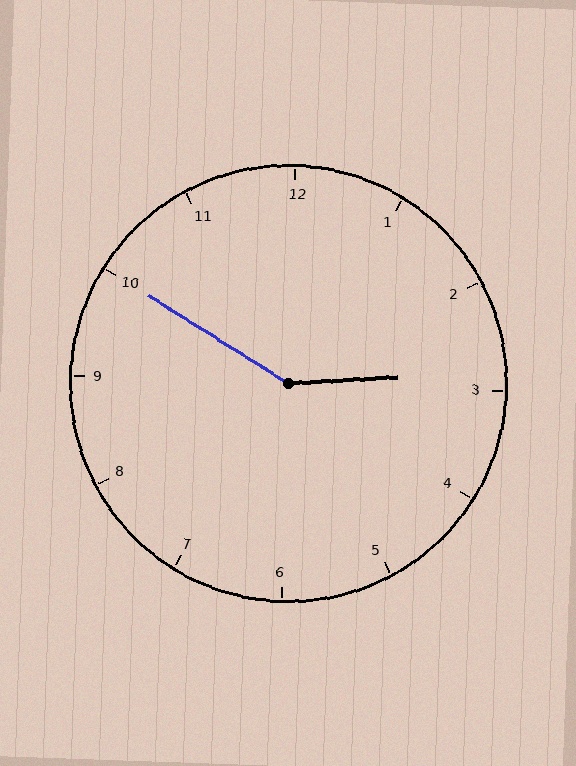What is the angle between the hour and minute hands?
Approximately 145 degrees.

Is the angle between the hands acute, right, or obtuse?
It is obtuse.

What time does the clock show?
2:50.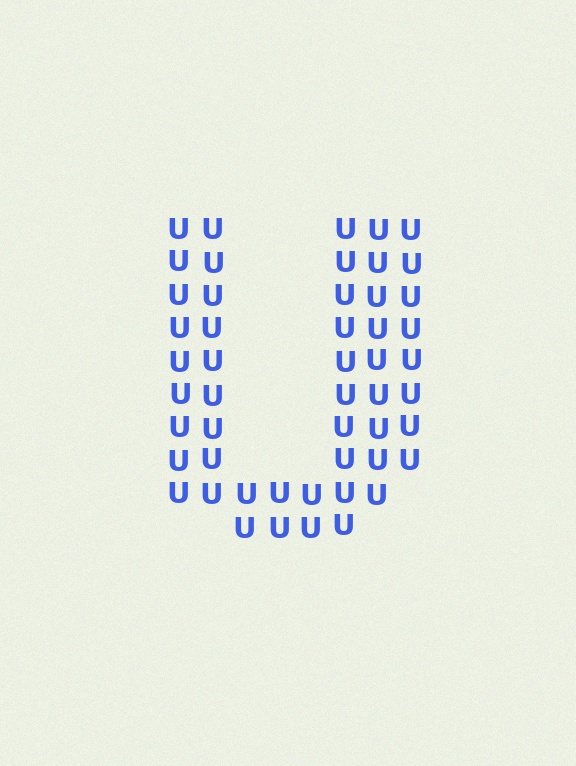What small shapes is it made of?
It is made of small letter U's.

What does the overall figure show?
The overall figure shows the letter U.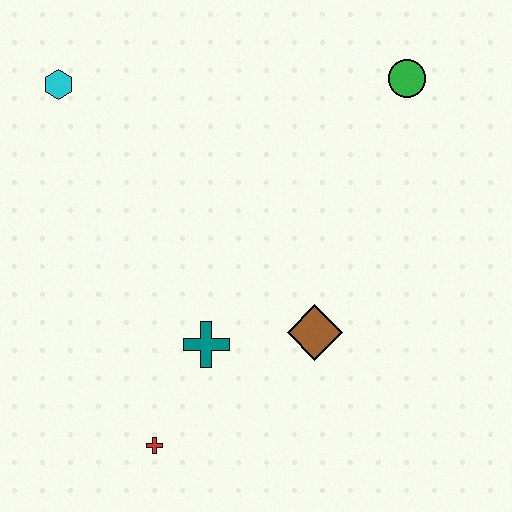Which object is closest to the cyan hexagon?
The teal cross is closest to the cyan hexagon.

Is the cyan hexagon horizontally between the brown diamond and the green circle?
No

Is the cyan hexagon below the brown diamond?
No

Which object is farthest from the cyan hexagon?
The red cross is farthest from the cyan hexagon.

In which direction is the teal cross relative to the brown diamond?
The teal cross is to the left of the brown diamond.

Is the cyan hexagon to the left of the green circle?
Yes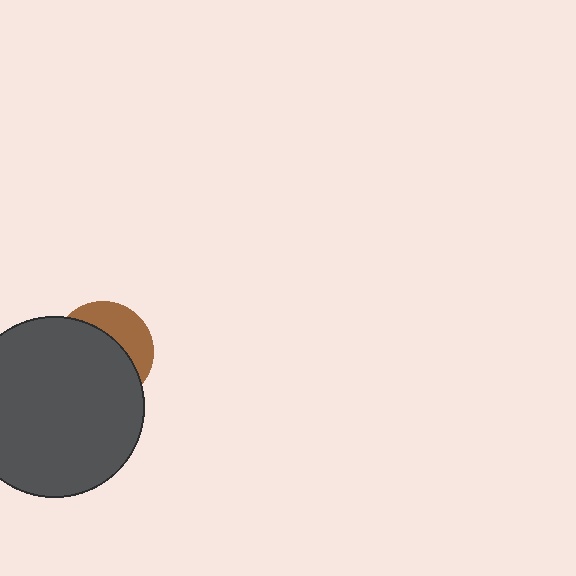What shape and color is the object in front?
The object in front is a dark gray circle.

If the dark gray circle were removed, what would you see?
You would see the complete brown circle.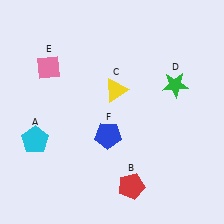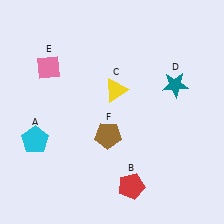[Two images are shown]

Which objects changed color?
D changed from green to teal. F changed from blue to brown.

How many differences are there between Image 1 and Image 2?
There are 2 differences between the two images.